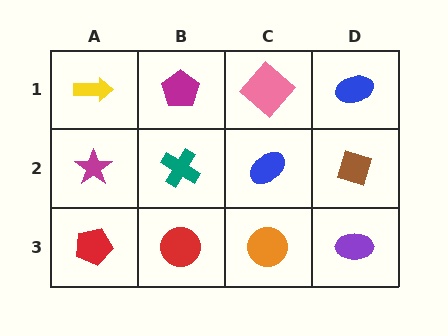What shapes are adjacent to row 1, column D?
A brown diamond (row 2, column D), a pink diamond (row 1, column C).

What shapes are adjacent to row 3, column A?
A magenta star (row 2, column A), a red circle (row 3, column B).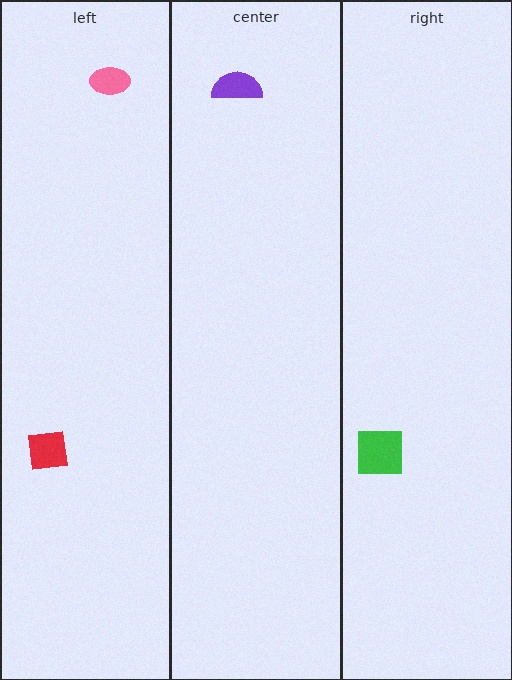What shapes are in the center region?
The purple semicircle.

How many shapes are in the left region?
2.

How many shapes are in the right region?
1.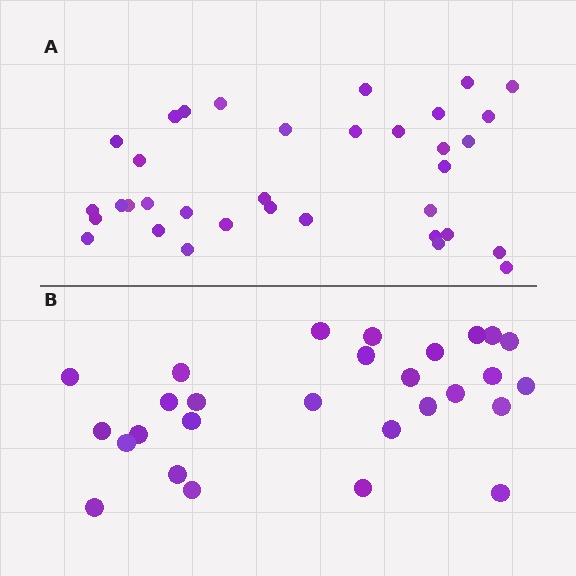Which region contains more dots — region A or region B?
Region A (the top region) has more dots.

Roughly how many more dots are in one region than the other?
Region A has roughly 8 or so more dots than region B.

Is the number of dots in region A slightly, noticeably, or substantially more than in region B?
Region A has noticeably more, but not dramatically so. The ratio is roughly 1.2 to 1.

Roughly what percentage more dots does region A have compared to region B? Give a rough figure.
About 25% more.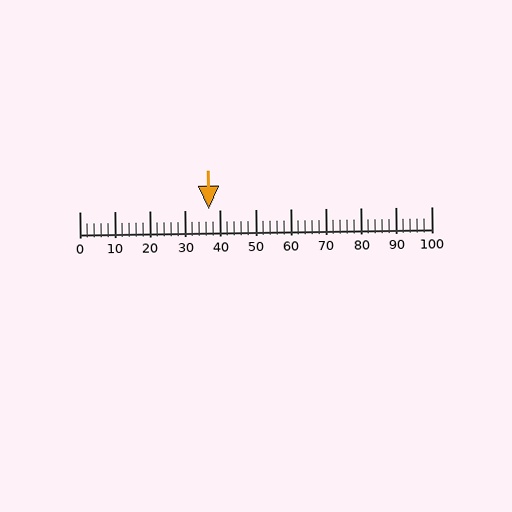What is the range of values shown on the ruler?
The ruler shows values from 0 to 100.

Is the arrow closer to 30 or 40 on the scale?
The arrow is closer to 40.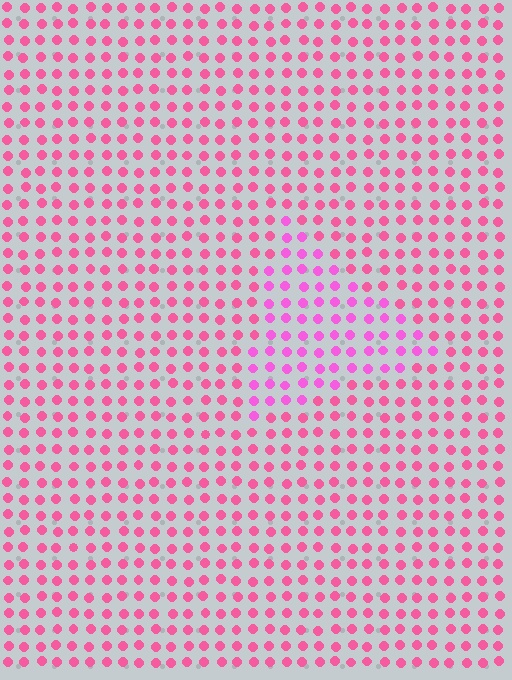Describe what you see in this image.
The image is filled with small pink elements in a uniform arrangement. A triangle-shaped region is visible where the elements are tinted to a slightly different hue, forming a subtle color boundary.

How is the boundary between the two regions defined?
The boundary is defined purely by a slight shift in hue (about 25 degrees). Spacing, size, and orientation are identical on both sides.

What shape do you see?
I see a triangle.